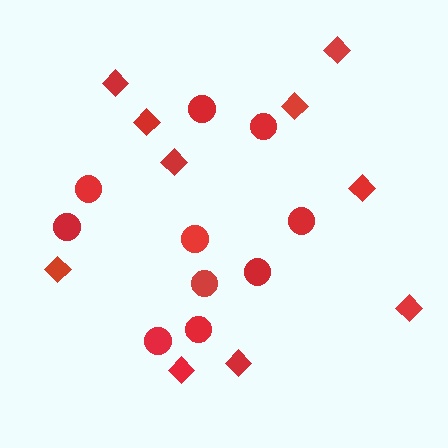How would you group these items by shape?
There are 2 groups: one group of diamonds (10) and one group of circles (10).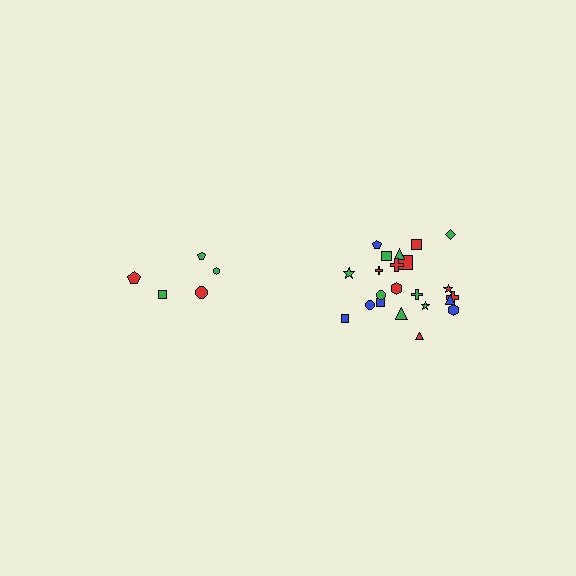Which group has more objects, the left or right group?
The right group.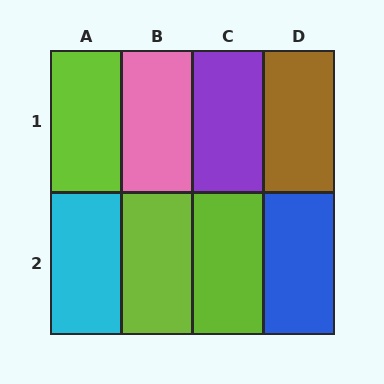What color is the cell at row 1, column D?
Brown.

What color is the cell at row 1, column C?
Purple.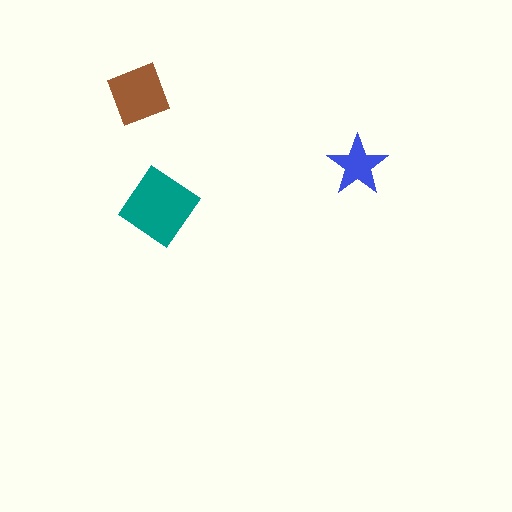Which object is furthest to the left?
The brown diamond is leftmost.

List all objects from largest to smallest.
The teal diamond, the brown diamond, the blue star.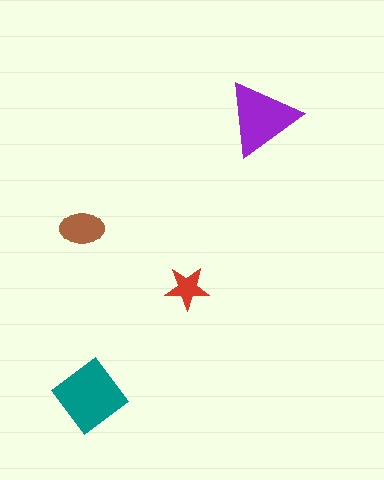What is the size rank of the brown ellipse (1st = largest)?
3rd.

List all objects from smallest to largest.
The red star, the brown ellipse, the purple triangle, the teal diamond.